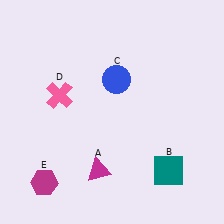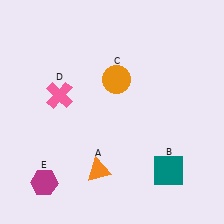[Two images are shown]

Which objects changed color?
A changed from magenta to orange. C changed from blue to orange.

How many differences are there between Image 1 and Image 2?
There are 2 differences between the two images.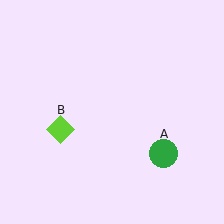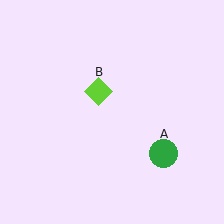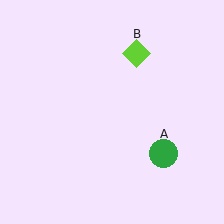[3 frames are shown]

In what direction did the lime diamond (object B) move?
The lime diamond (object B) moved up and to the right.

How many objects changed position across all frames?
1 object changed position: lime diamond (object B).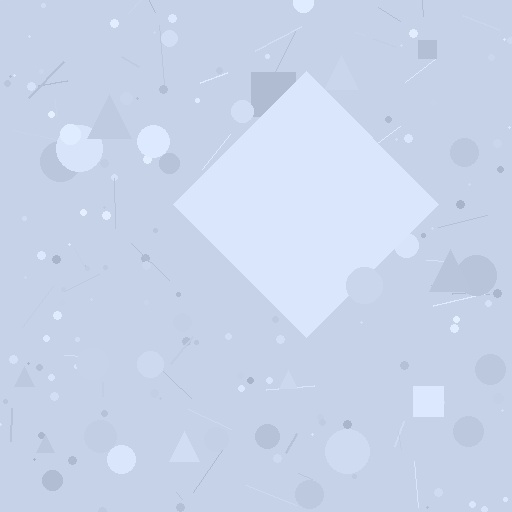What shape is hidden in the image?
A diamond is hidden in the image.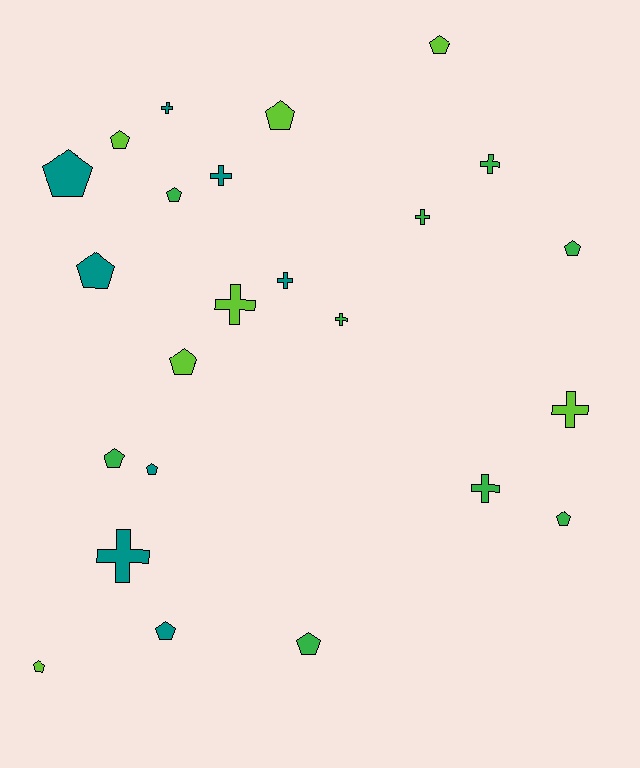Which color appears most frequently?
Green, with 9 objects.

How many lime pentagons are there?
There are 5 lime pentagons.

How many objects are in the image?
There are 24 objects.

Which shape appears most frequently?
Pentagon, with 14 objects.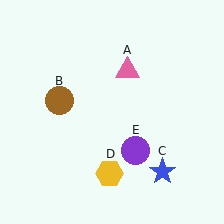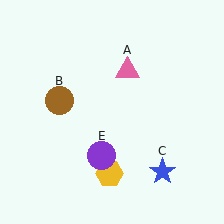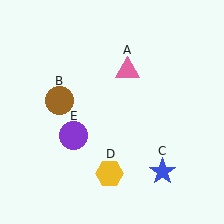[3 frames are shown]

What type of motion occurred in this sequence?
The purple circle (object E) rotated clockwise around the center of the scene.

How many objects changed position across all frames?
1 object changed position: purple circle (object E).